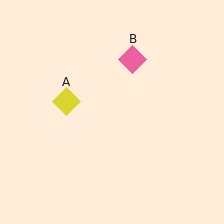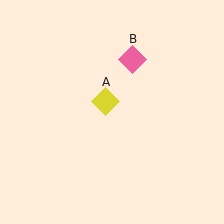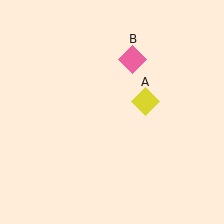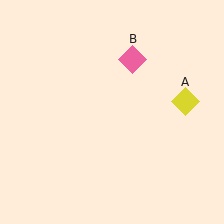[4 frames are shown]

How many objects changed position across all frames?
1 object changed position: yellow diamond (object A).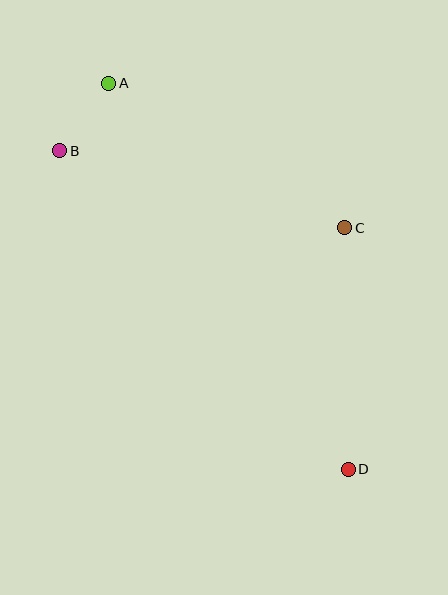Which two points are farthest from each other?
Points A and D are farthest from each other.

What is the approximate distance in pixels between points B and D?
The distance between B and D is approximately 430 pixels.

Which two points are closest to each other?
Points A and B are closest to each other.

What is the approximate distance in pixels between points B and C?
The distance between B and C is approximately 295 pixels.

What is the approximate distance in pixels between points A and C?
The distance between A and C is approximately 277 pixels.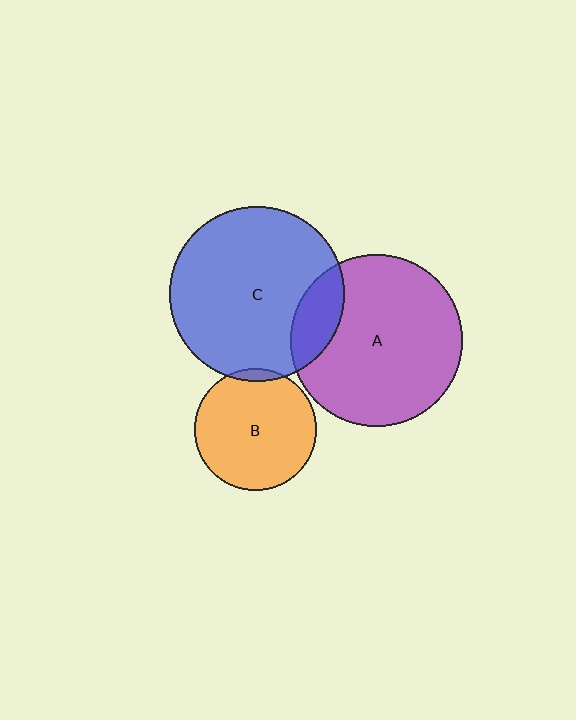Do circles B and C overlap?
Yes.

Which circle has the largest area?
Circle C (blue).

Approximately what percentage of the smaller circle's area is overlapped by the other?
Approximately 5%.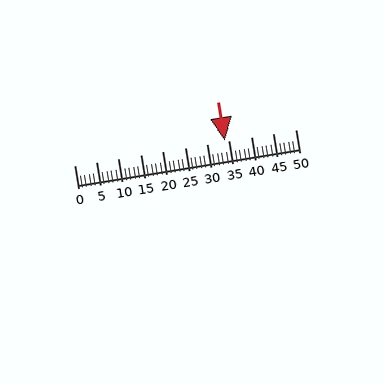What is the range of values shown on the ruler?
The ruler shows values from 0 to 50.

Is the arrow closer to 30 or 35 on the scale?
The arrow is closer to 35.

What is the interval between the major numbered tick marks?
The major tick marks are spaced 5 units apart.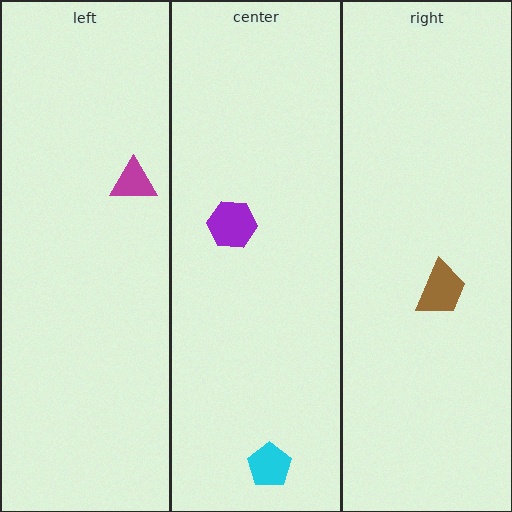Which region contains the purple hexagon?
The center region.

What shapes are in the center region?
The cyan pentagon, the purple hexagon.